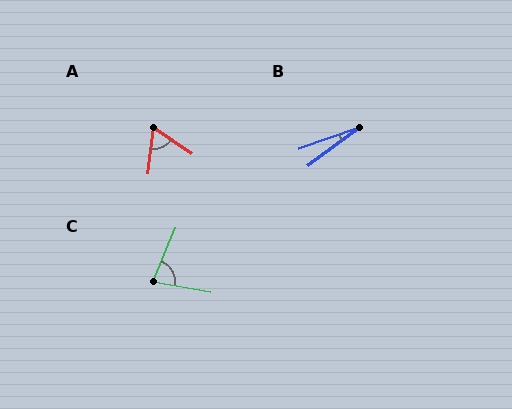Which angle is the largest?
C, at approximately 77 degrees.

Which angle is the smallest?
B, at approximately 17 degrees.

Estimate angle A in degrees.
Approximately 63 degrees.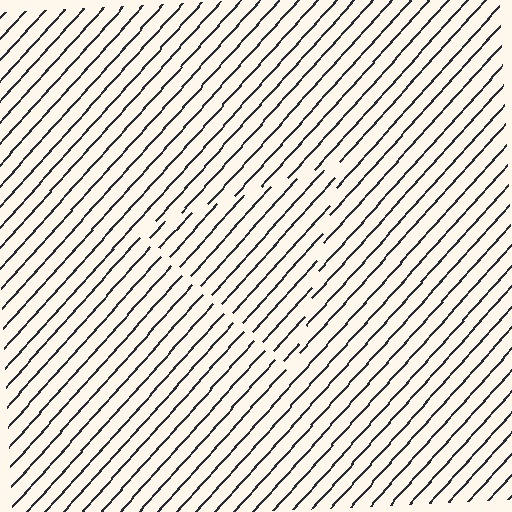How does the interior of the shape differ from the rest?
The interior of the shape contains the same grating, shifted by half a period — the contour is defined by the phase discontinuity where line-ends from the inner and outer gratings abut.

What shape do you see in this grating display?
An illusory triangle. The interior of the shape contains the same grating, shifted by half a period — the contour is defined by the phase discontinuity where line-ends from the inner and outer gratings abut.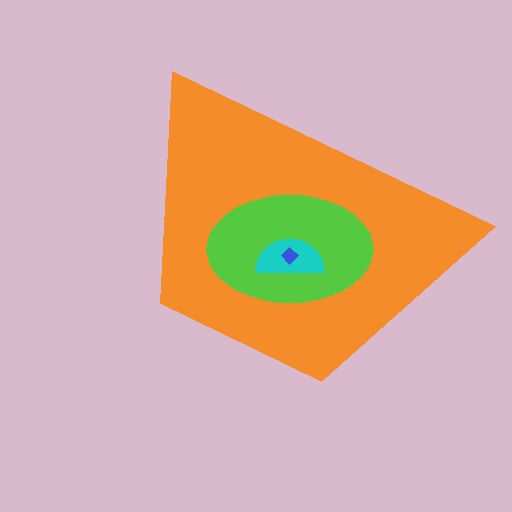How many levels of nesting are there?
4.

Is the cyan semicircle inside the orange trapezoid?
Yes.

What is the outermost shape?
The orange trapezoid.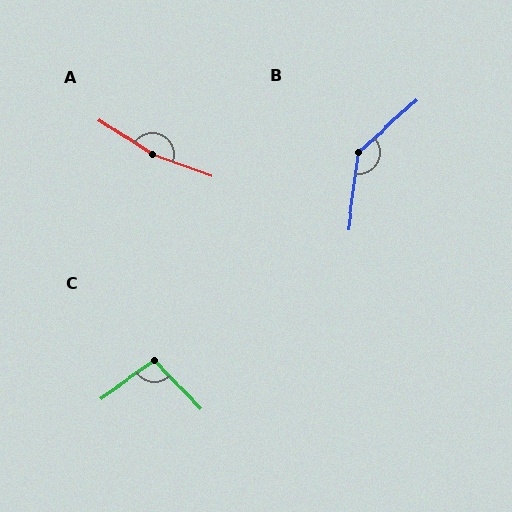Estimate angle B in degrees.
Approximately 139 degrees.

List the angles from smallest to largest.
C (98°), B (139°), A (166°).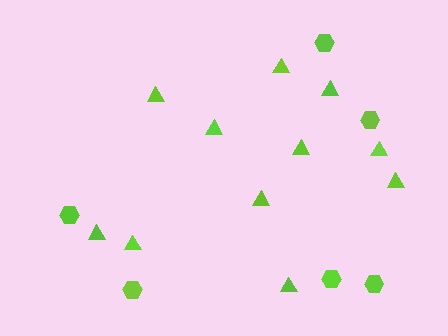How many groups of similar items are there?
There are 2 groups: one group of triangles (11) and one group of hexagons (6).